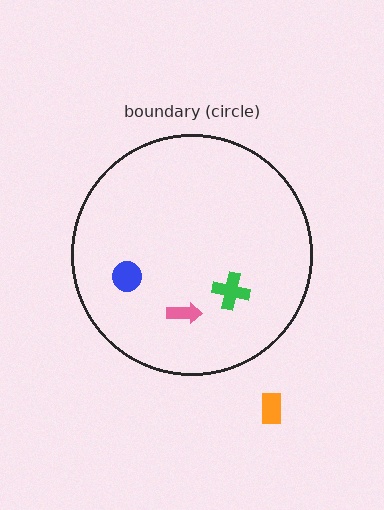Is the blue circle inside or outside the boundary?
Inside.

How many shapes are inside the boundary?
3 inside, 1 outside.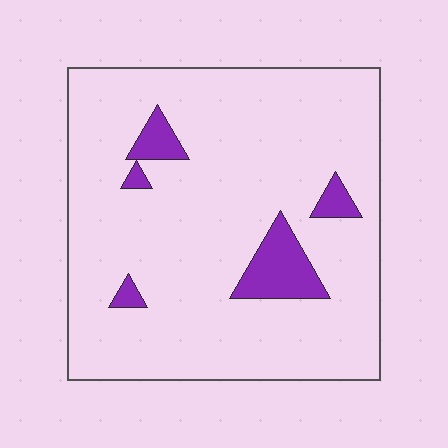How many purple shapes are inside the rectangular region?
5.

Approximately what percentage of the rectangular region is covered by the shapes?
Approximately 10%.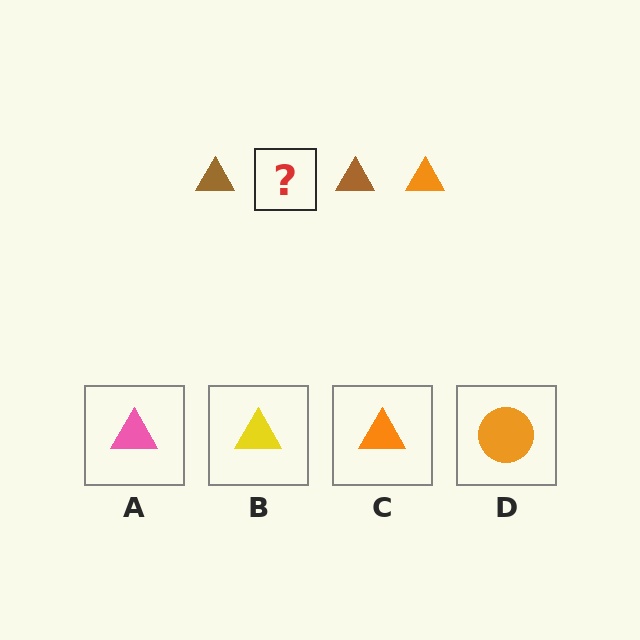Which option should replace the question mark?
Option C.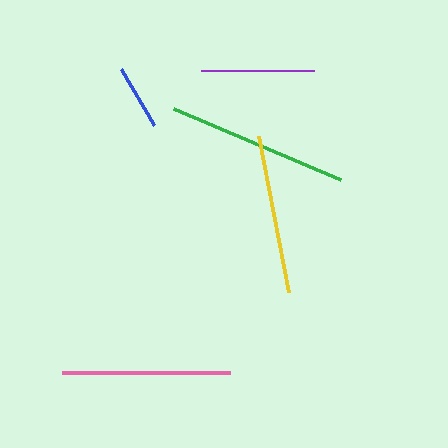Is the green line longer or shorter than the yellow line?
The green line is longer than the yellow line.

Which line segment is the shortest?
The blue line is the shortest at approximately 65 pixels.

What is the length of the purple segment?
The purple segment is approximately 113 pixels long.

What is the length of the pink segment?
The pink segment is approximately 168 pixels long.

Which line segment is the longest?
The green line is the longest at approximately 181 pixels.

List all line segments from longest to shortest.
From longest to shortest: green, pink, yellow, purple, blue.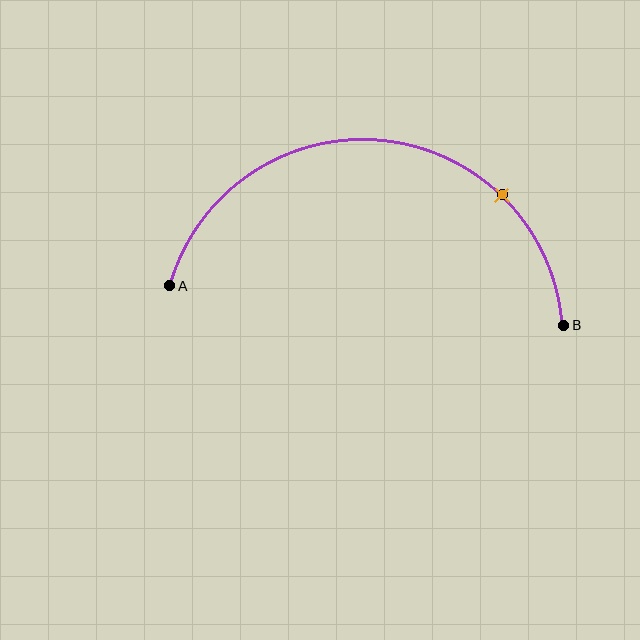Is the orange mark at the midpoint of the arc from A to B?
No. The orange mark lies on the arc but is closer to endpoint B. The arc midpoint would be at the point on the curve equidistant along the arc from both A and B.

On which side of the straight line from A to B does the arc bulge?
The arc bulges above the straight line connecting A and B.